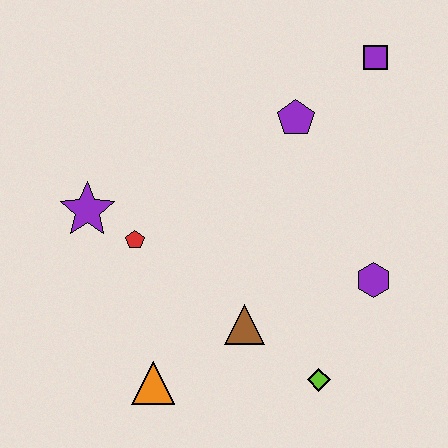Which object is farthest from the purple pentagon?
The orange triangle is farthest from the purple pentagon.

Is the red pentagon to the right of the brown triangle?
No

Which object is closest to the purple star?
The red pentagon is closest to the purple star.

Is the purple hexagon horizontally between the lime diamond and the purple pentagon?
No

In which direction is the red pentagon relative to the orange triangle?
The red pentagon is above the orange triangle.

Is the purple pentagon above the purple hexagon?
Yes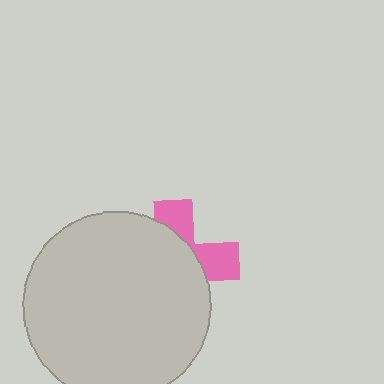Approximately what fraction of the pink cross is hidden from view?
Roughly 67% of the pink cross is hidden behind the light gray circle.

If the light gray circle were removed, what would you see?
You would see the complete pink cross.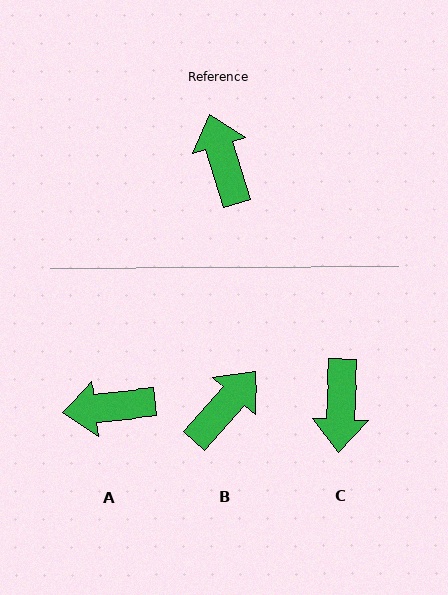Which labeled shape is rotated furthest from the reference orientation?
C, about 160 degrees away.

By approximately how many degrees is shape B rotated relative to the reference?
Approximately 59 degrees clockwise.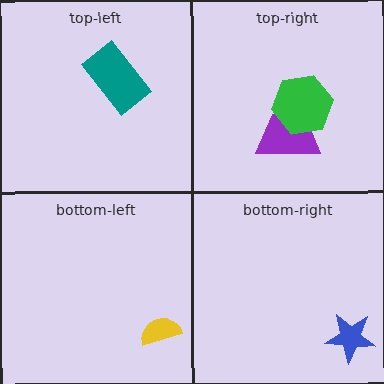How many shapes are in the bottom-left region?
1.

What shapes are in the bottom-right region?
The blue star.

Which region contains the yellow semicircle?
The bottom-left region.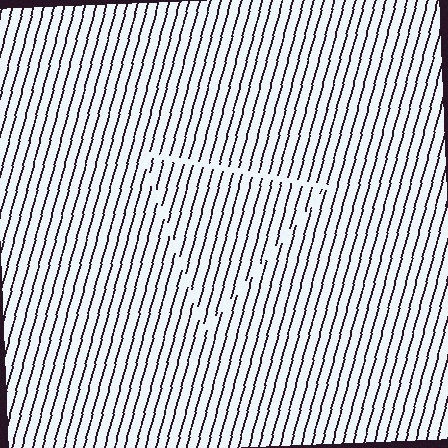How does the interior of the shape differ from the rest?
The interior of the shape contains the same grating, shifted by half a period — the contour is defined by the phase discontinuity where line-ends from the inner and outer gratings abut.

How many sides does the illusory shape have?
3 sides — the line-ends trace a triangle.